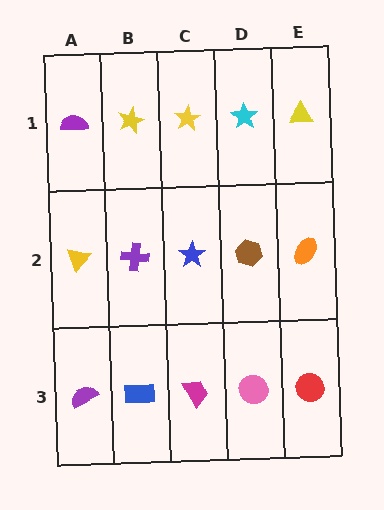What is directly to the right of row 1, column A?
A yellow star.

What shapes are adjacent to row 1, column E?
An orange ellipse (row 2, column E), a cyan star (row 1, column D).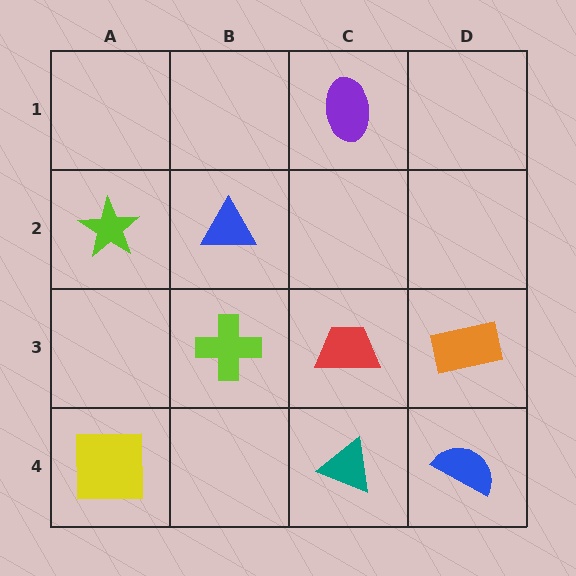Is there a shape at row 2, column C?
No, that cell is empty.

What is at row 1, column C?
A purple ellipse.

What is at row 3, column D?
An orange rectangle.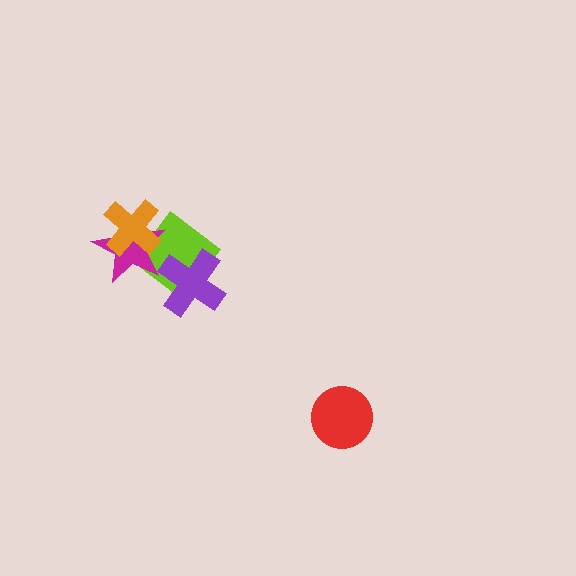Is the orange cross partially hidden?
No, no other shape covers it.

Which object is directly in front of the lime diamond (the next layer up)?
The purple cross is directly in front of the lime diamond.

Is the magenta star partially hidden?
Yes, it is partially covered by another shape.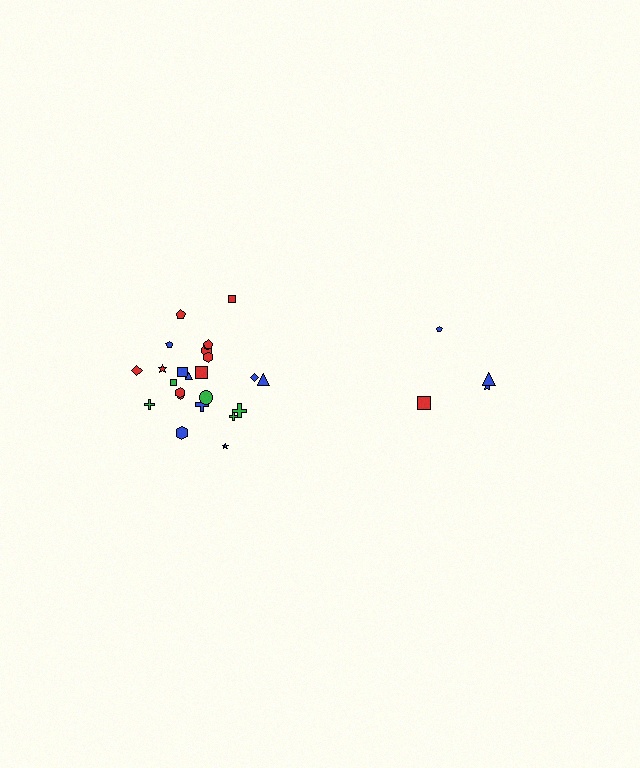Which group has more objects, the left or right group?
The left group.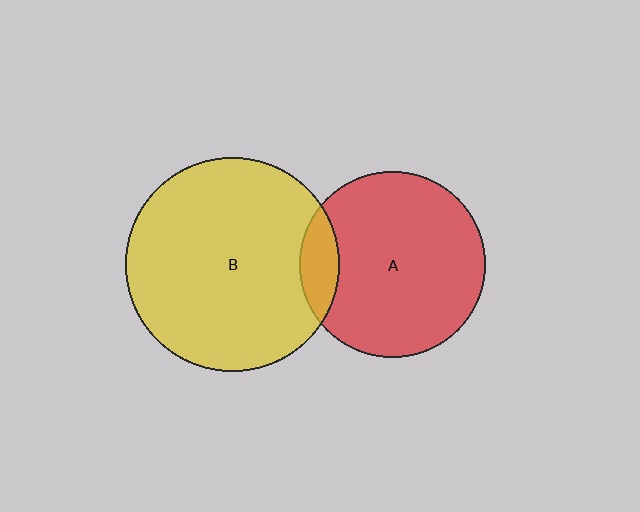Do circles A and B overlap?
Yes.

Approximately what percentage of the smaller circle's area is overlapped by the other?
Approximately 10%.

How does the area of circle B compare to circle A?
Approximately 1.3 times.